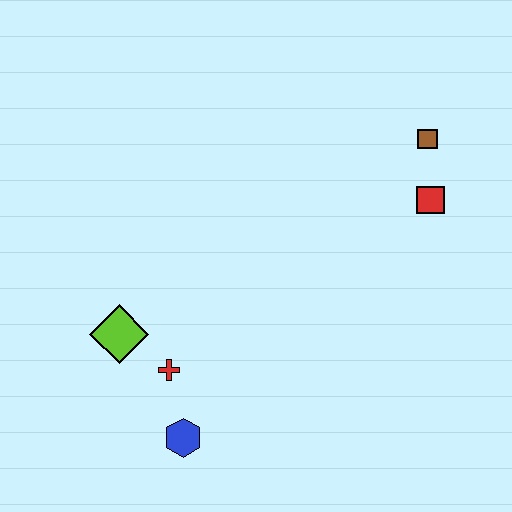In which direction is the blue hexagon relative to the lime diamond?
The blue hexagon is below the lime diamond.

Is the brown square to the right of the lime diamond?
Yes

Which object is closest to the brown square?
The red square is closest to the brown square.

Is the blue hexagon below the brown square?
Yes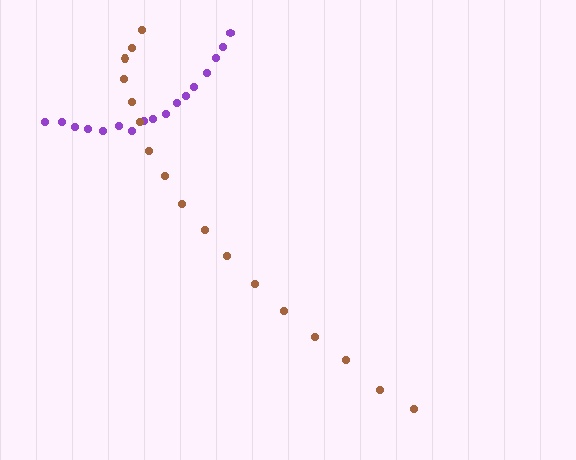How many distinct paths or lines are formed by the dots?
There are 2 distinct paths.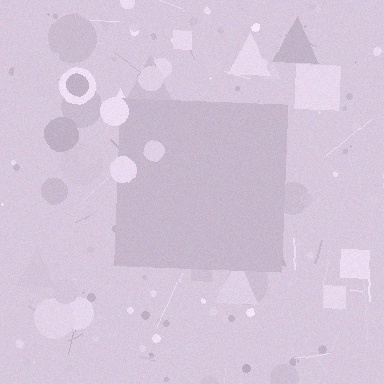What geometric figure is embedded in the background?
A square is embedded in the background.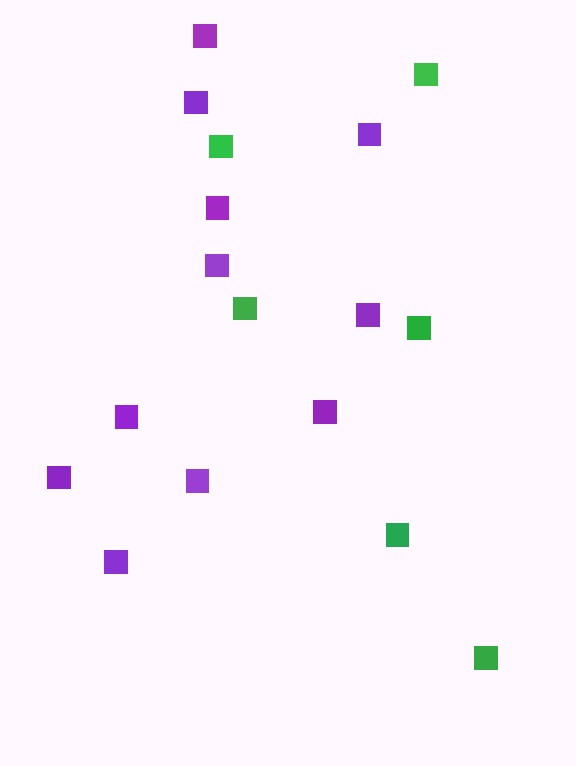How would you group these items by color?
There are 2 groups: one group of green squares (6) and one group of purple squares (11).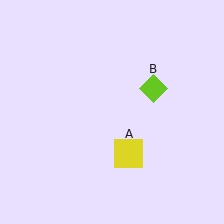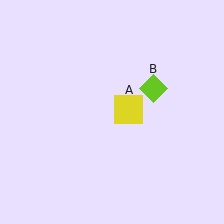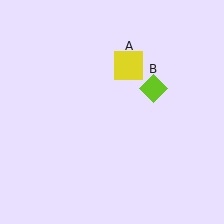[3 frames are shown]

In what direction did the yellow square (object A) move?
The yellow square (object A) moved up.